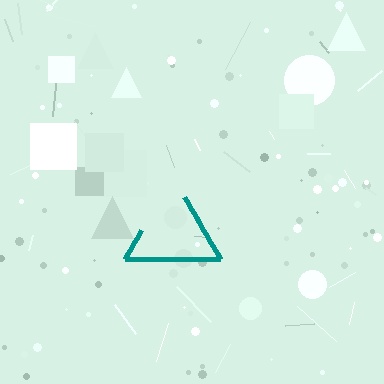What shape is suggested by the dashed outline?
The dashed outline suggests a triangle.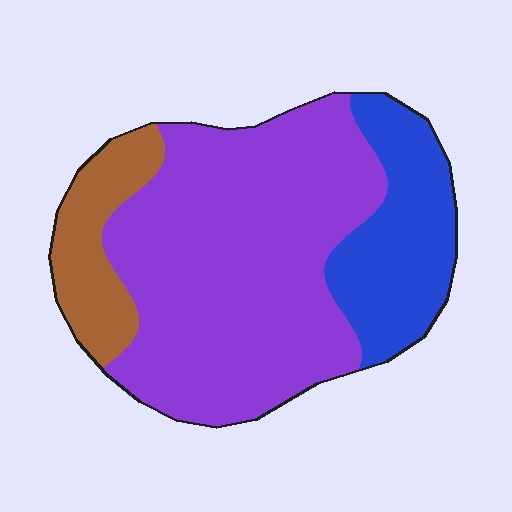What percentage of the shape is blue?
Blue takes up less than a quarter of the shape.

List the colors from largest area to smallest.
From largest to smallest: purple, blue, brown.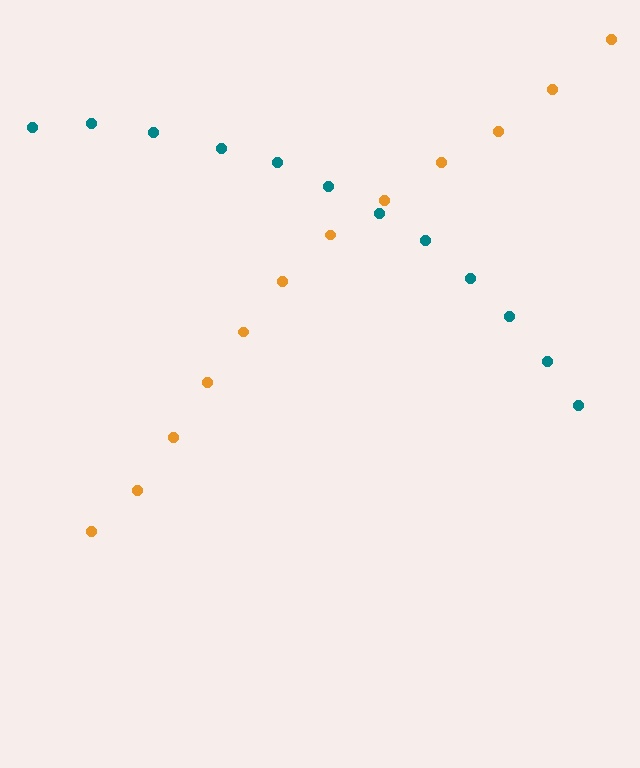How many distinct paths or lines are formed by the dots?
There are 2 distinct paths.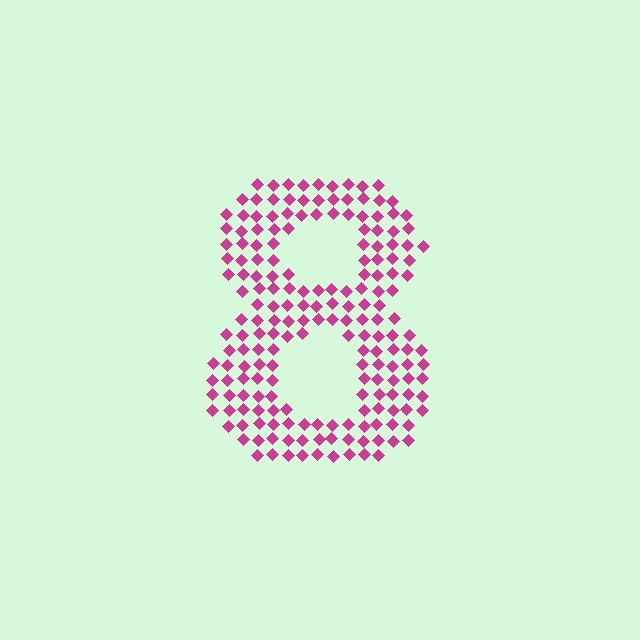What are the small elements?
The small elements are diamonds.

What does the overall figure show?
The overall figure shows the digit 8.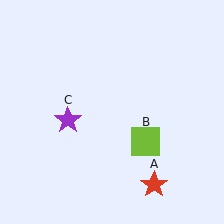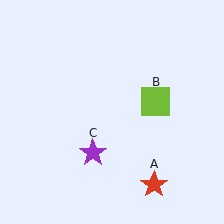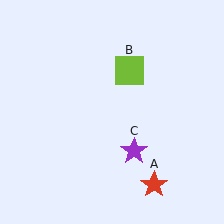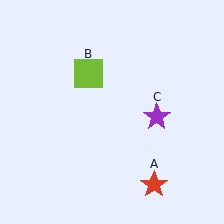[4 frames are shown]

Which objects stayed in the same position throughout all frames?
Red star (object A) remained stationary.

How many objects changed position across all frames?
2 objects changed position: lime square (object B), purple star (object C).